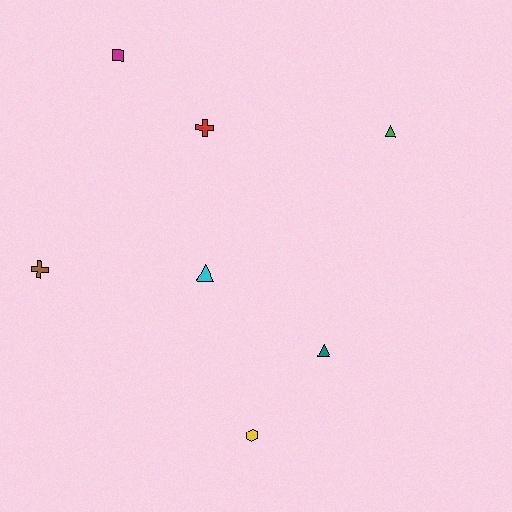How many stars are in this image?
There are no stars.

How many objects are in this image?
There are 7 objects.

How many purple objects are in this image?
There are no purple objects.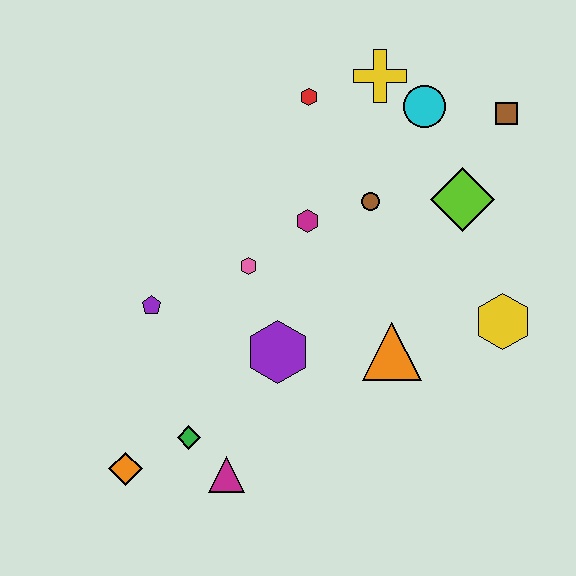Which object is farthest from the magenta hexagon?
The orange diamond is farthest from the magenta hexagon.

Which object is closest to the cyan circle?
The yellow cross is closest to the cyan circle.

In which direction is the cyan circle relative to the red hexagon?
The cyan circle is to the right of the red hexagon.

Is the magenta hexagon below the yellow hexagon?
No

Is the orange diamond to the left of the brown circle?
Yes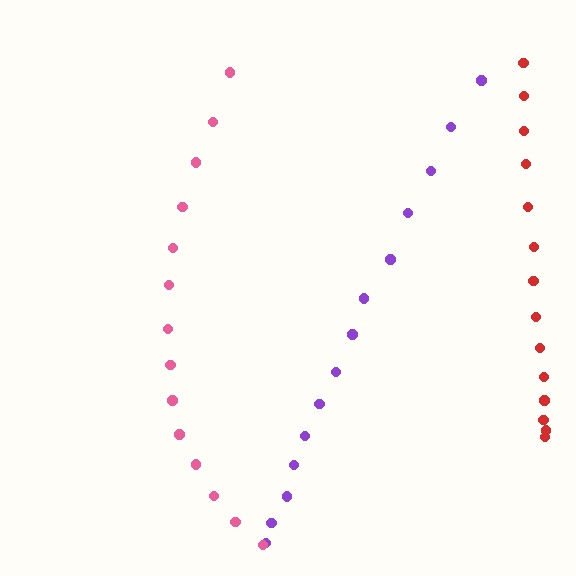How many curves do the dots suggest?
There are 3 distinct paths.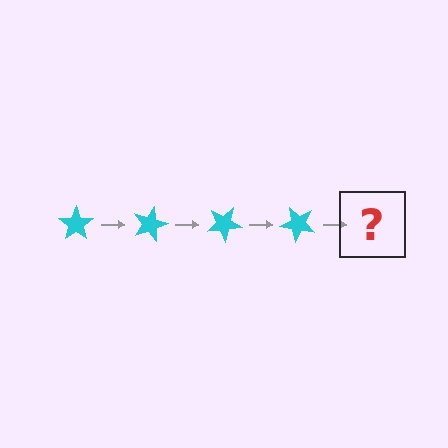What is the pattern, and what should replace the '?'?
The pattern is that the star rotates 15 degrees each step. The '?' should be a cyan star rotated 60 degrees.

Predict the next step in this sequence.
The next step is a cyan star rotated 60 degrees.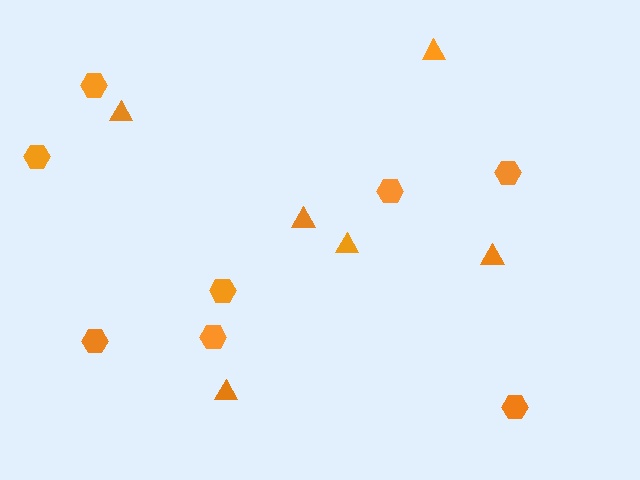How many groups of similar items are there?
There are 2 groups: one group of triangles (6) and one group of hexagons (8).